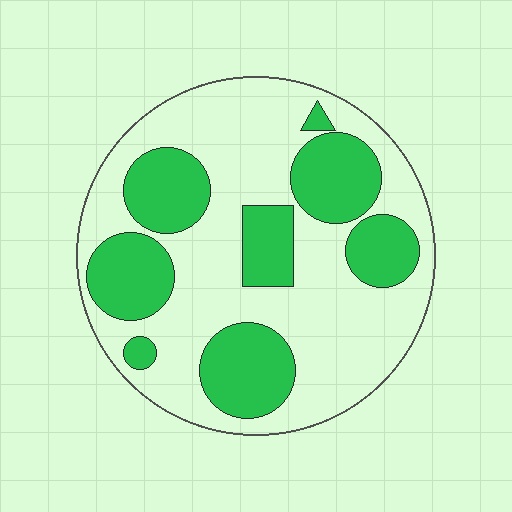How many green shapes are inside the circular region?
8.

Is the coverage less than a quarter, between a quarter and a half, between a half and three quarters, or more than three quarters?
Between a quarter and a half.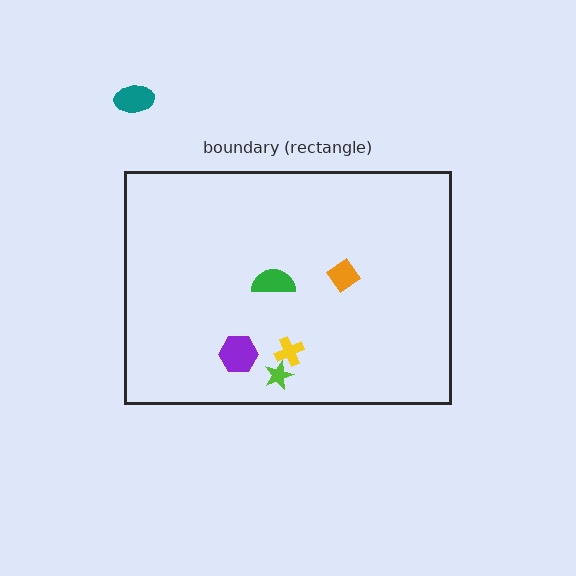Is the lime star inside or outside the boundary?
Inside.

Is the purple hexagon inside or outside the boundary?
Inside.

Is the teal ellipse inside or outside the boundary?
Outside.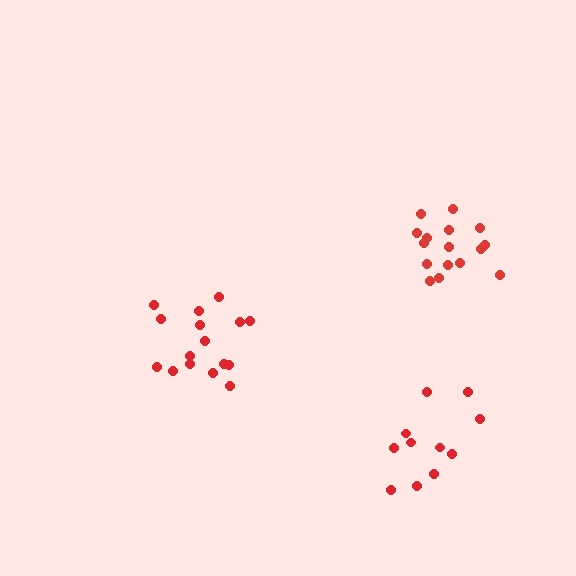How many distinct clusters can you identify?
There are 3 distinct clusters.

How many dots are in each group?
Group 1: 16 dots, Group 2: 16 dots, Group 3: 11 dots (43 total).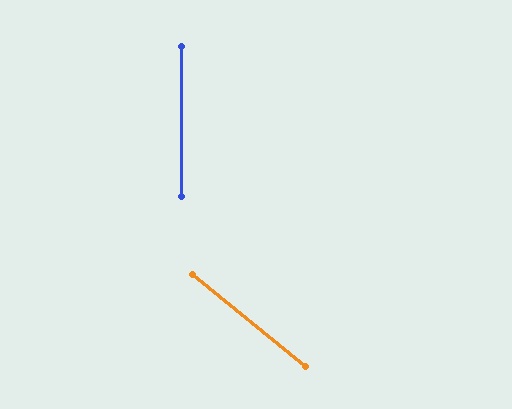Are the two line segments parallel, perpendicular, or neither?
Neither parallel nor perpendicular — they differ by about 51°.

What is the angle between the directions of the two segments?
Approximately 51 degrees.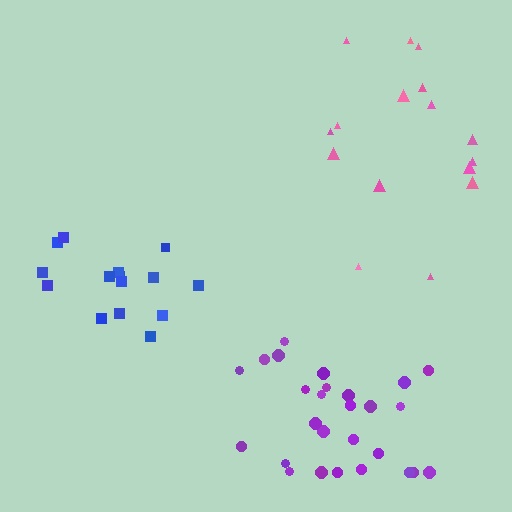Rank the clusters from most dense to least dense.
blue, purple, pink.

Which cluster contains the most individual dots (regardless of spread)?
Purple (27).